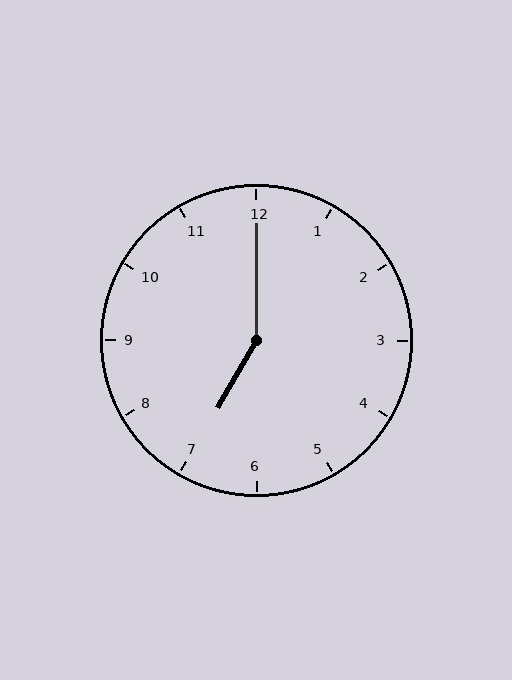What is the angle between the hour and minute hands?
Approximately 150 degrees.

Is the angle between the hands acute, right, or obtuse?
It is obtuse.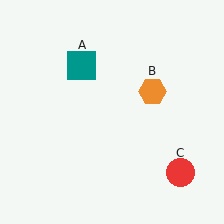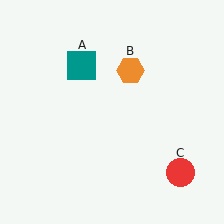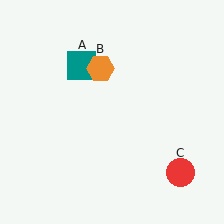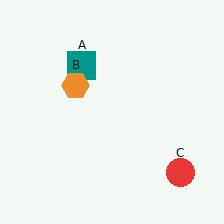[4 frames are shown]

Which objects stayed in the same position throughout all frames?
Teal square (object A) and red circle (object C) remained stationary.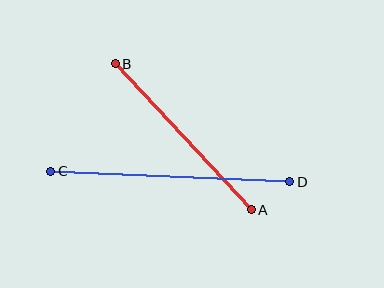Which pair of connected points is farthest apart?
Points C and D are farthest apart.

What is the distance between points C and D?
The distance is approximately 240 pixels.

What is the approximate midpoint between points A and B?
The midpoint is at approximately (183, 137) pixels.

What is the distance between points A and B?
The distance is approximately 199 pixels.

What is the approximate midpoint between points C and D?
The midpoint is at approximately (170, 177) pixels.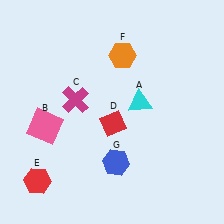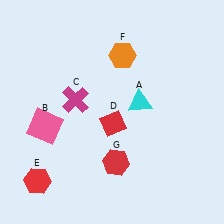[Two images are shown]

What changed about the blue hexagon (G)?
In Image 1, G is blue. In Image 2, it changed to red.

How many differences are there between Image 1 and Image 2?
There is 1 difference between the two images.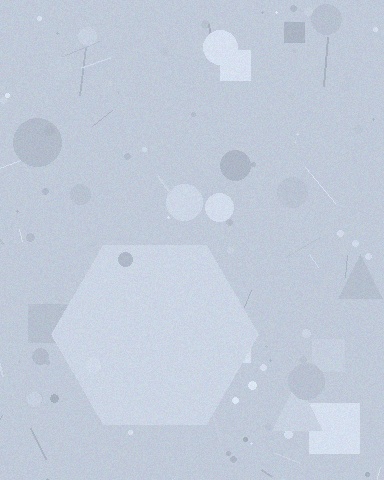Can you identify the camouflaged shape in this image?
The camouflaged shape is a hexagon.